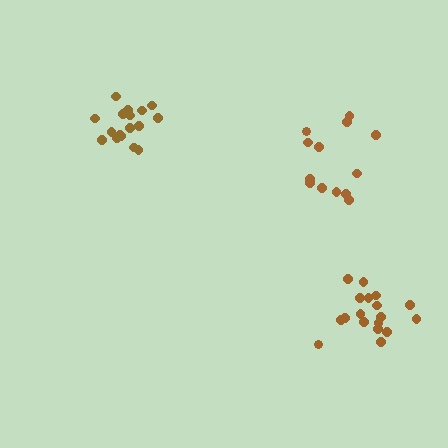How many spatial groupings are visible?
There are 3 spatial groupings.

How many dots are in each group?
Group 1: 13 dots, Group 2: 17 dots, Group 3: 18 dots (48 total).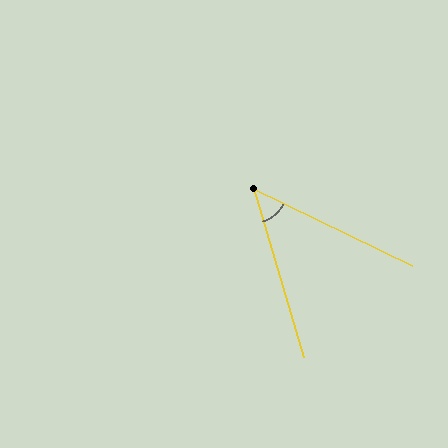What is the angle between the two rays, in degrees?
Approximately 48 degrees.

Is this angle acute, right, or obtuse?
It is acute.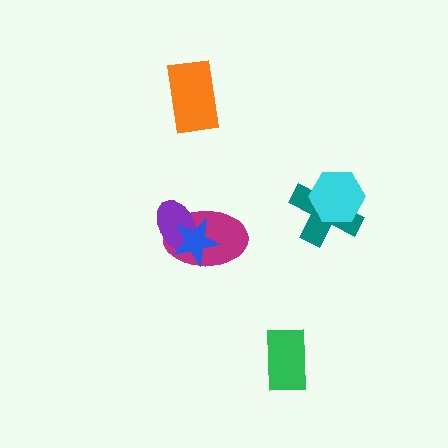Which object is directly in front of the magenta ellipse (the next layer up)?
The purple ellipse is directly in front of the magenta ellipse.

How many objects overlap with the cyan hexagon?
1 object overlaps with the cyan hexagon.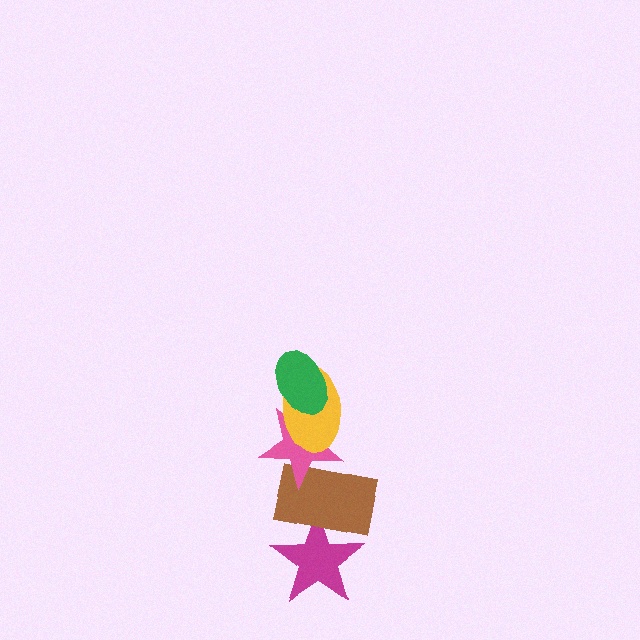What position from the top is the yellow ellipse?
The yellow ellipse is 2nd from the top.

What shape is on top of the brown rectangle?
The pink star is on top of the brown rectangle.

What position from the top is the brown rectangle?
The brown rectangle is 4th from the top.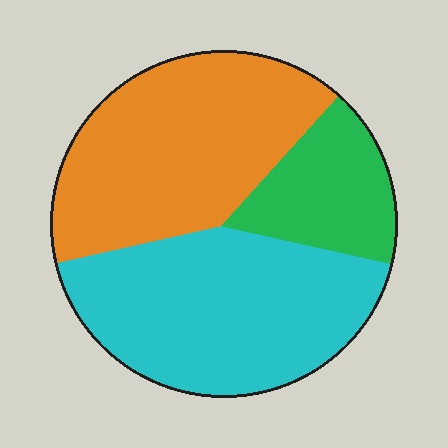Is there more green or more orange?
Orange.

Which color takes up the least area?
Green, at roughly 15%.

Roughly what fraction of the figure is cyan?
Cyan covers 42% of the figure.